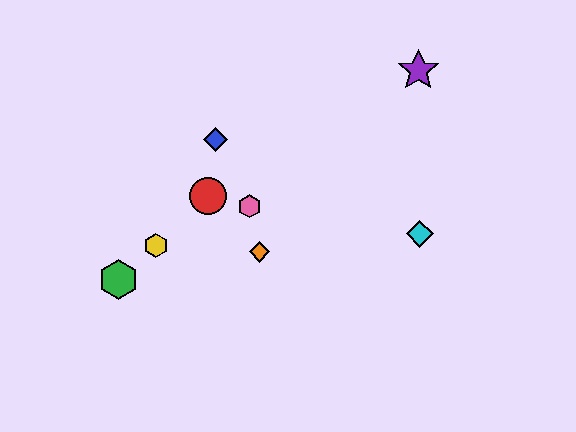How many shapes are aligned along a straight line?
3 shapes (the red circle, the green hexagon, the yellow hexagon) are aligned along a straight line.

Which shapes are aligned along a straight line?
The red circle, the green hexagon, the yellow hexagon are aligned along a straight line.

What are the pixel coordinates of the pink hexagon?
The pink hexagon is at (249, 206).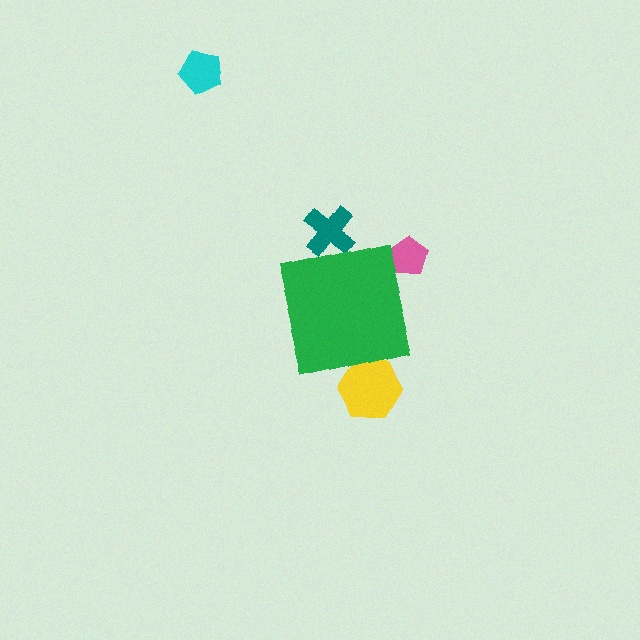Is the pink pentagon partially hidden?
Yes, the pink pentagon is partially hidden behind the green square.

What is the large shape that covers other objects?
A green square.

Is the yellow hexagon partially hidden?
Yes, the yellow hexagon is partially hidden behind the green square.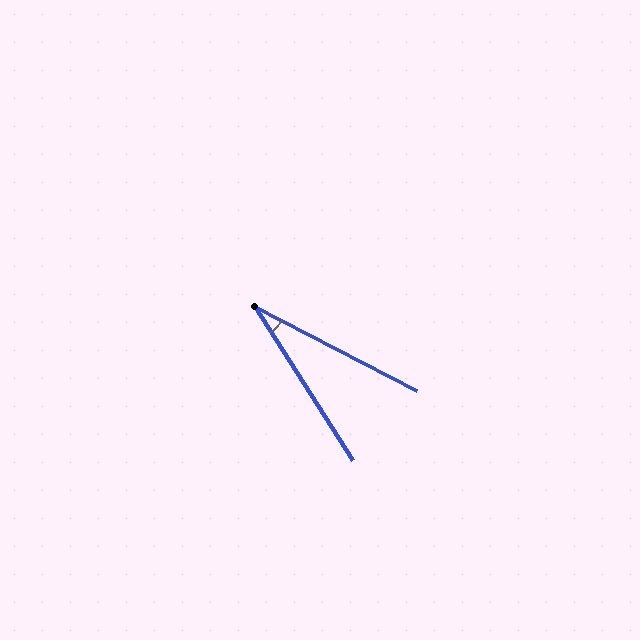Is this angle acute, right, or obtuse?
It is acute.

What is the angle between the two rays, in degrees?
Approximately 30 degrees.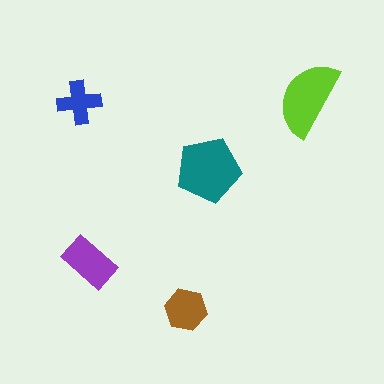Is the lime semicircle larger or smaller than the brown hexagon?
Larger.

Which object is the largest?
The teal pentagon.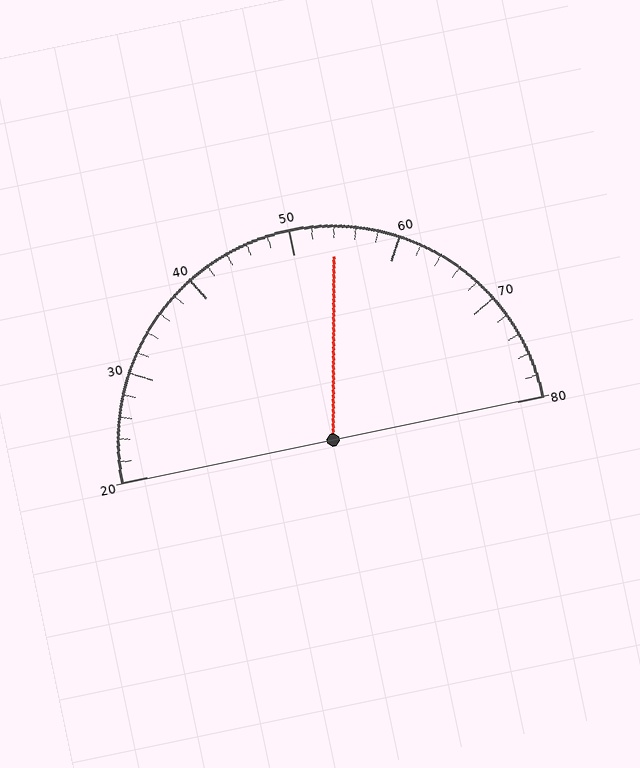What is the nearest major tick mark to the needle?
The nearest major tick mark is 50.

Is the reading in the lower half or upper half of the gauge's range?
The reading is in the upper half of the range (20 to 80).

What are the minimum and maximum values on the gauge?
The gauge ranges from 20 to 80.